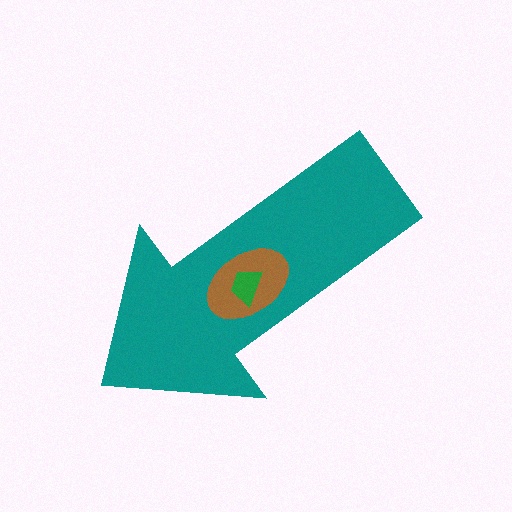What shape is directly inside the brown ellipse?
The green trapezoid.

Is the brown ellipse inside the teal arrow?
Yes.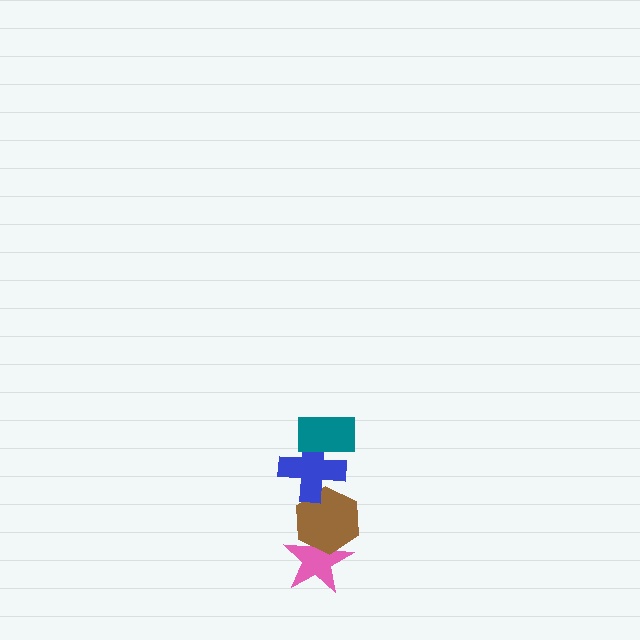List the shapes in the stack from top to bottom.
From top to bottom: the teal rectangle, the blue cross, the brown hexagon, the pink star.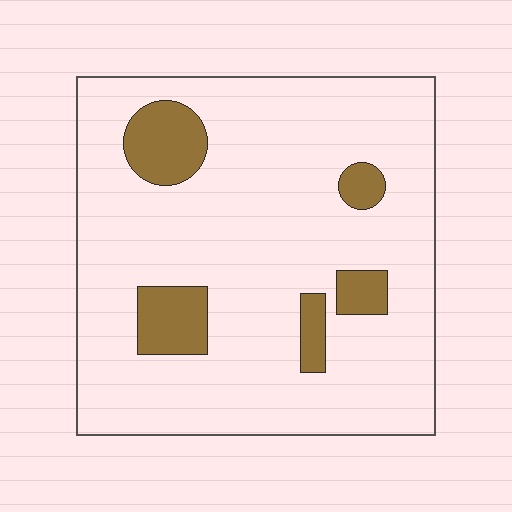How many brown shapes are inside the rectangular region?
5.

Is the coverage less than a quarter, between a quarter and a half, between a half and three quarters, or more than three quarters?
Less than a quarter.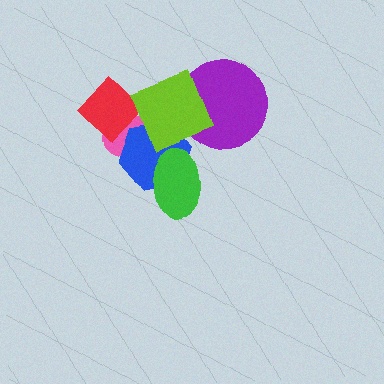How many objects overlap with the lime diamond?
4 objects overlap with the lime diamond.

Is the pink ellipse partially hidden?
Yes, it is partially covered by another shape.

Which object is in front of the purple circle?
The lime diamond is in front of the purple circle.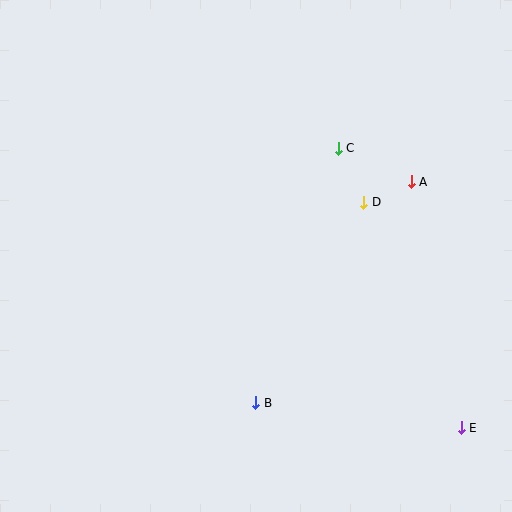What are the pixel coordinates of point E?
Point E is at (461, 428).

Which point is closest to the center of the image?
Point D at (364, 202) is closest to the center.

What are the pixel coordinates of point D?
Point D is at (364, 202).